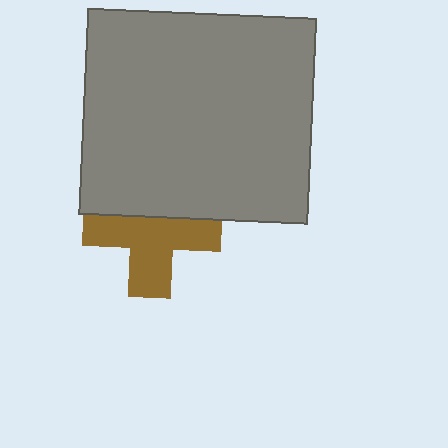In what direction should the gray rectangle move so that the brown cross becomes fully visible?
The gray rectangle should move up. That is the shortest direction to clear the overlap and leave the brown cross fully visible.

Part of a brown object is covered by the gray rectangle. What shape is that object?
It is a cross.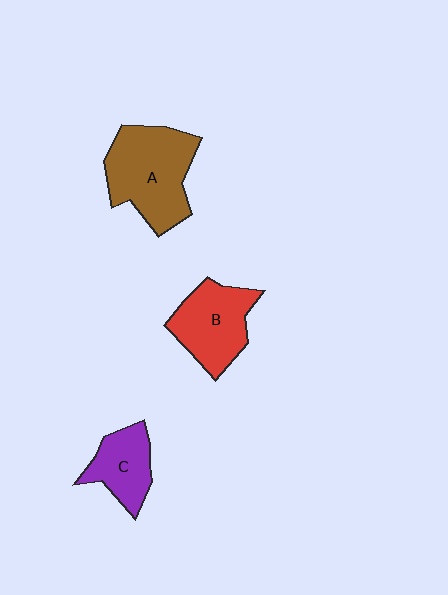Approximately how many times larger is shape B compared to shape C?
Approximately 1.4 times.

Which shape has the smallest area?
Shape C (purple).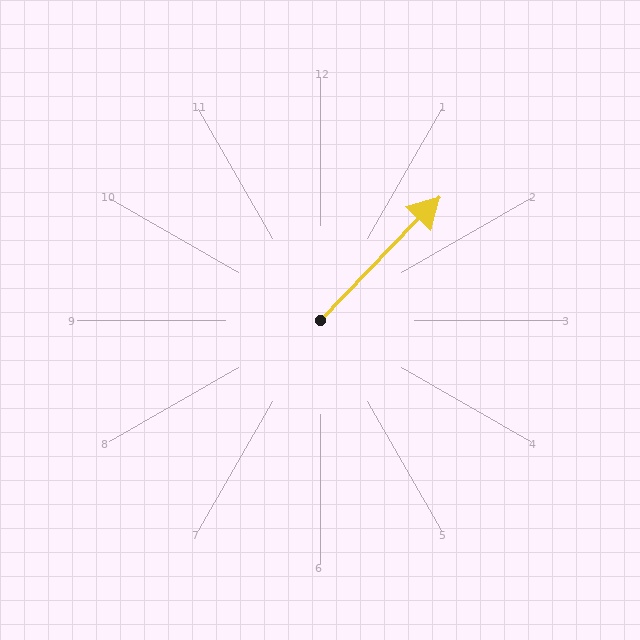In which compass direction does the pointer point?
Northeast.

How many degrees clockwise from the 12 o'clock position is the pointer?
Approximately 44 degrees.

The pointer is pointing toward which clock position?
Roughly 1 o'clock.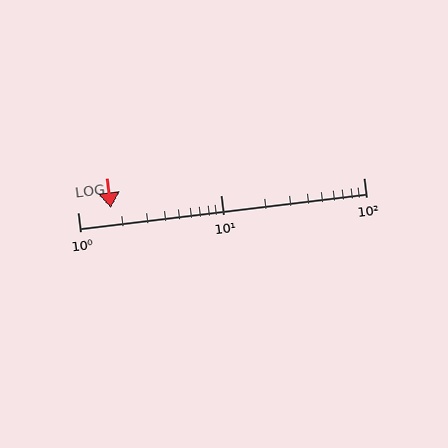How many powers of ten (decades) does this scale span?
The scale spans 2 decades, from 1 to 100.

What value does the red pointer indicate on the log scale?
The pointer indicates approximately 1.7.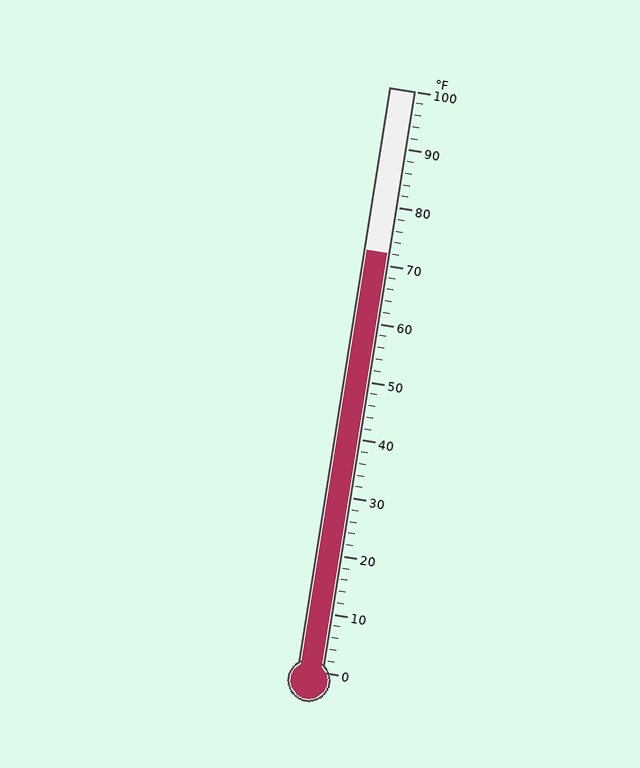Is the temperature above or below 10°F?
The temperature is above 10°F.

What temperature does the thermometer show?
The thermometer shows approximately 72°F.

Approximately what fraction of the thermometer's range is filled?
The thermometer is filled to approximately 70% of its range.